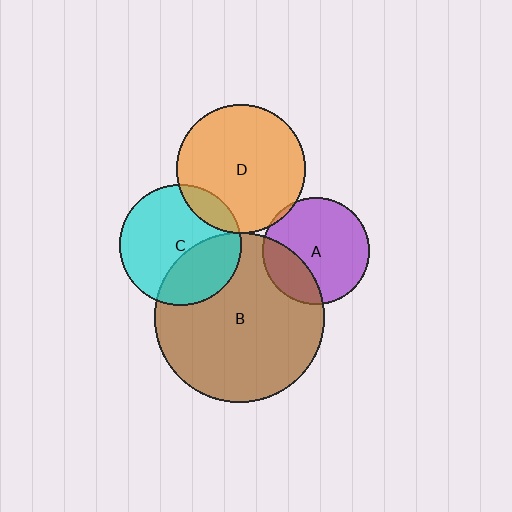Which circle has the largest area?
Circle B (brown).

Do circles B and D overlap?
Yes.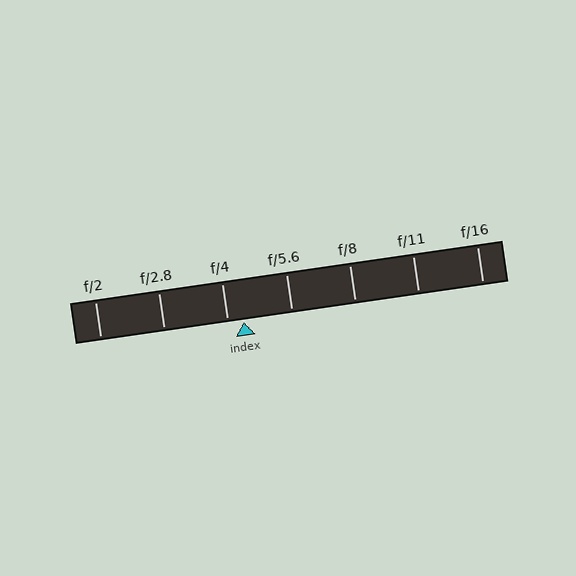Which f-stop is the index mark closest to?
The index mark is closest to f/4.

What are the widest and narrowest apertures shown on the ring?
The widest aperture shown is f/2 and the narrowest is f/16.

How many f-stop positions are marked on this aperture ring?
There are 7 f-stop positions marked.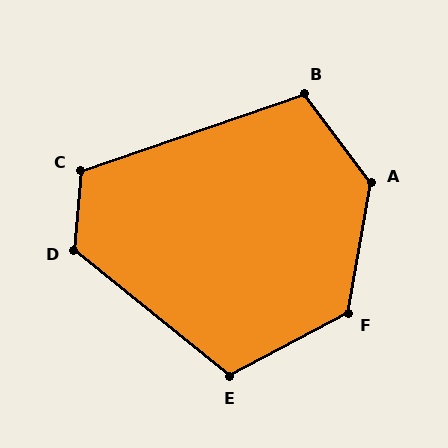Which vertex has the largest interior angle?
A, at approximately 133 degrees.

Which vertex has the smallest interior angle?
B, at approximately 108 degrees.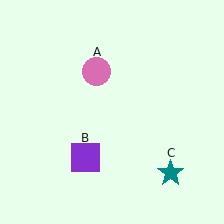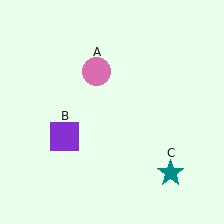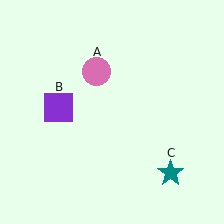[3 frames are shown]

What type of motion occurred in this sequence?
The purple square (object B) rotated clockwise around the center of the scene.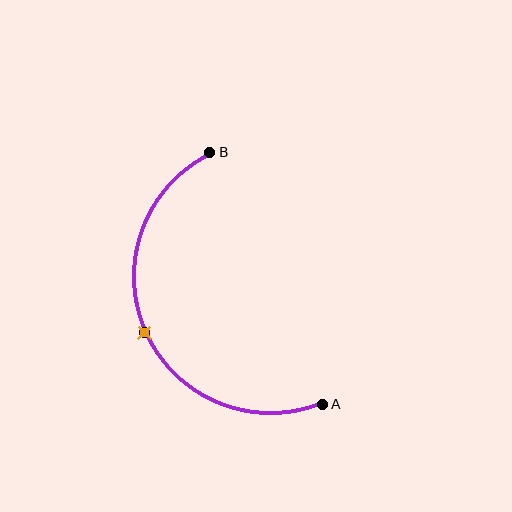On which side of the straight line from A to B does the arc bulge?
The arc bulges to the left of the straight line connecting A and B.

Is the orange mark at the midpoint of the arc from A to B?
Yes. The orange mark lies on the arc at equal arc-length from both A and B — it is the arc midpoint.